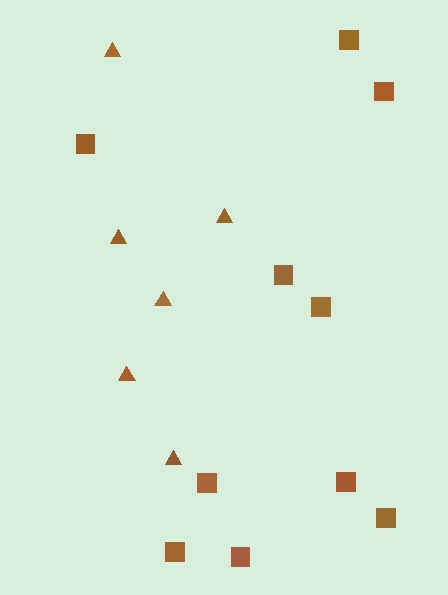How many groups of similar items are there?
There are 2 groups: one group of squares (10) and one group of triangles (6).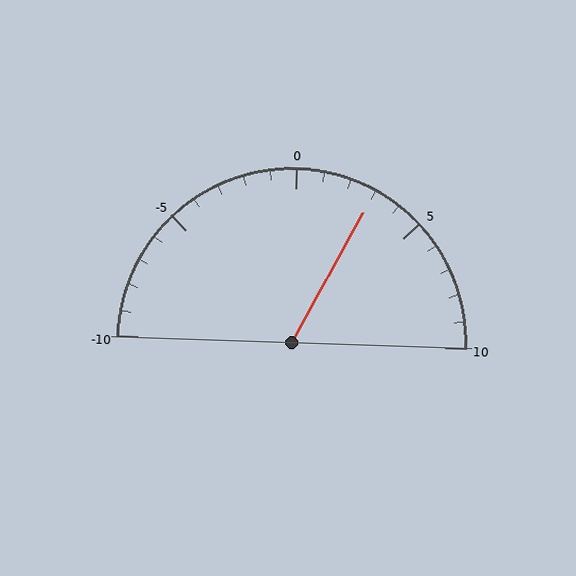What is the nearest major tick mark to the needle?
The nearest major tick mark is 5.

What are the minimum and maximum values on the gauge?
The gauge ranges from -10 to 10.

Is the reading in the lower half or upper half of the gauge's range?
The reading is in the upper half of the range (-10 to 10).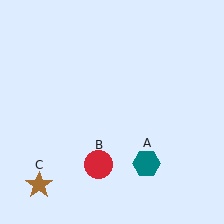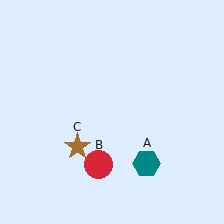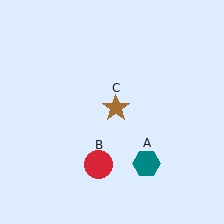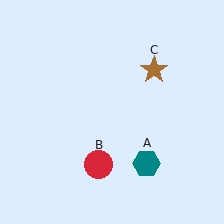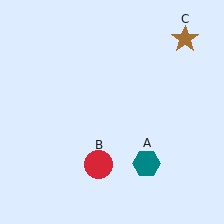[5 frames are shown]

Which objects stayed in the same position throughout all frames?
Teal hexagon (object A) and red circle (object B) remained stationary.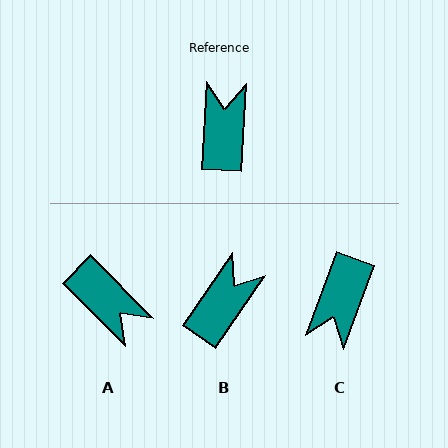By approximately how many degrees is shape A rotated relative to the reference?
Approximately 132 degrees clockwise.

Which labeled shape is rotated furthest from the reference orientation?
C, about 163 degrees away.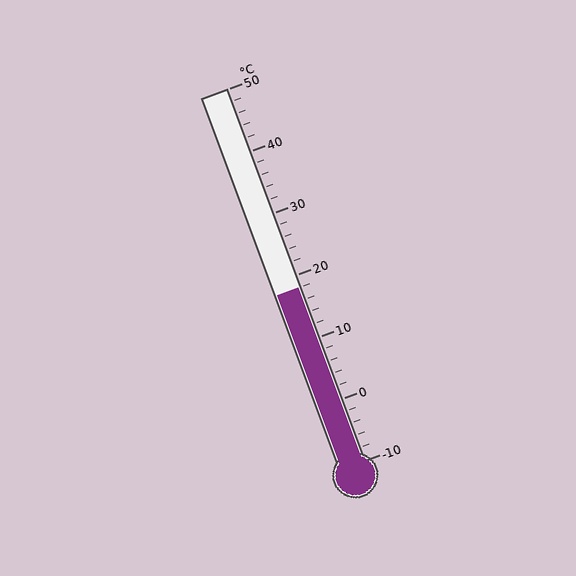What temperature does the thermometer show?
The thermometer shows approximately 18°C.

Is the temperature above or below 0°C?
The temperature is above 0°C.